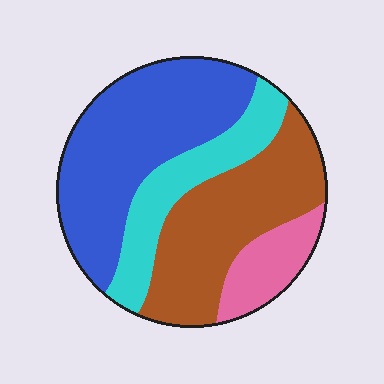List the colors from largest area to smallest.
From largest to smallest: blue, brown, cyan, pink.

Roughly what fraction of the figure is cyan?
Cyan covers about 20% of the figure.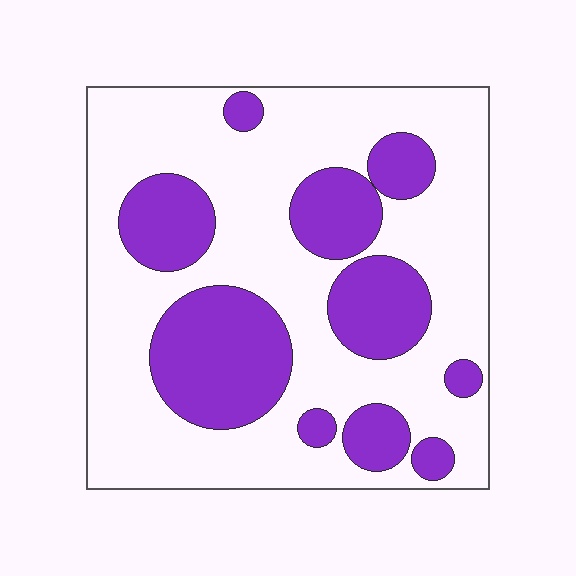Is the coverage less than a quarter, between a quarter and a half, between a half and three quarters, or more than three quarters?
Between a quarter and a half.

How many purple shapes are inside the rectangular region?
10.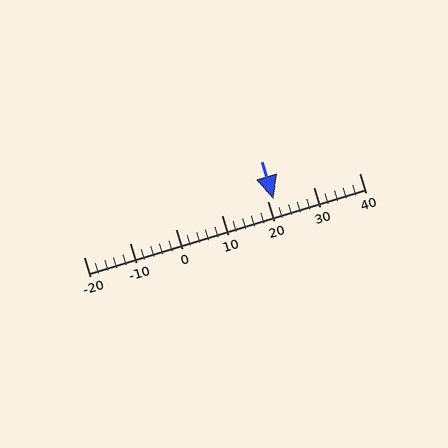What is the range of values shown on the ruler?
The ruler shows values from -20 to 40.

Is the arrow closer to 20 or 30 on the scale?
The arrow is closer to 20.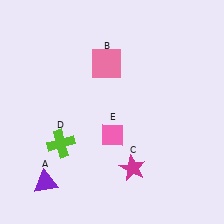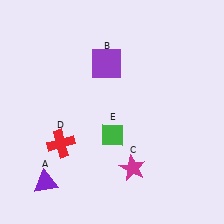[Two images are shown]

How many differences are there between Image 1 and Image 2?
There are 3 differences between the two images.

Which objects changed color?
B changed from pink to purple. D changed from lime to red. E changed from pink to green.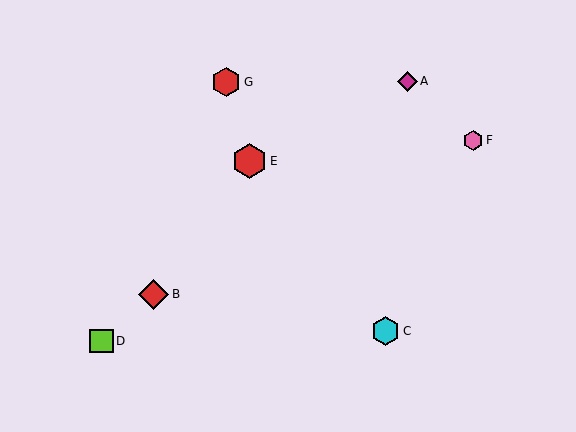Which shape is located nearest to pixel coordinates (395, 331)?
The cyan hexagon (labeled C) at (386, 331) is nearest to that location.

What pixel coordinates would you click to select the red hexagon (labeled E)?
Click at (249, 161) to select the red hexagon E.